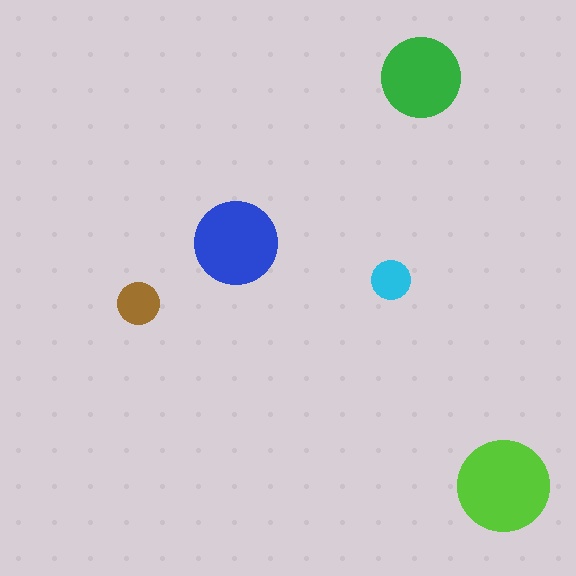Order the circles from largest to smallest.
the lime one, the blue one, the green one, the brown one, the cyan one.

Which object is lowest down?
The lime circle is bottommost.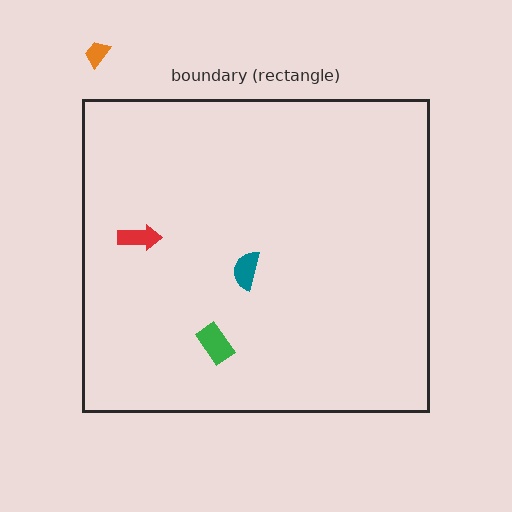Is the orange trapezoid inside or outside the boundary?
Outside.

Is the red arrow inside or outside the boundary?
Inside.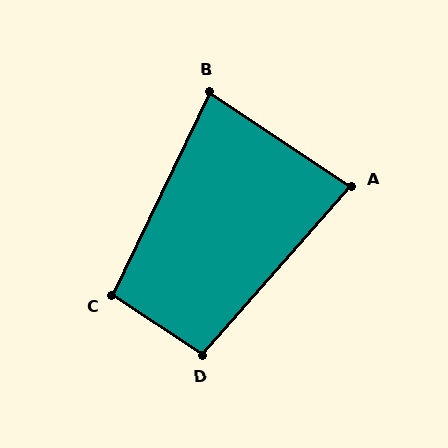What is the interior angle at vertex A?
Approximately 82 degrees (acute).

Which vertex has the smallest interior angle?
B, at approximately 82 degrees.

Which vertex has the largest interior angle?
D, at approximately 98 degrees.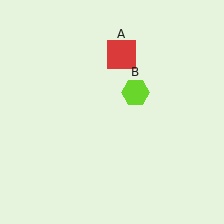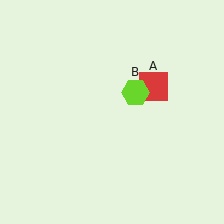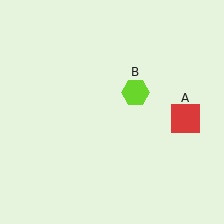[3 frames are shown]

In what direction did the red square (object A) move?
The red square (object A) moved down and to the right.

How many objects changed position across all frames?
1 object changed position: red square (object A).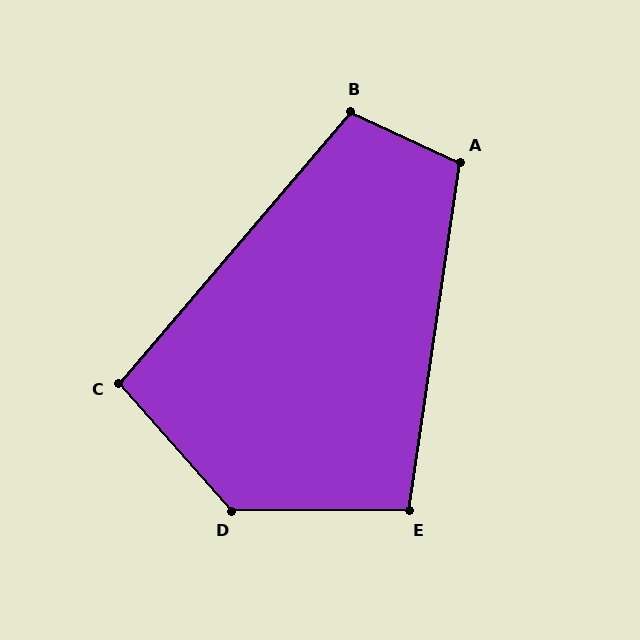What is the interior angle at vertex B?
Approximately 105 degrees (obtuse).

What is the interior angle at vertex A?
Approximately 107 degrees (obtuse).